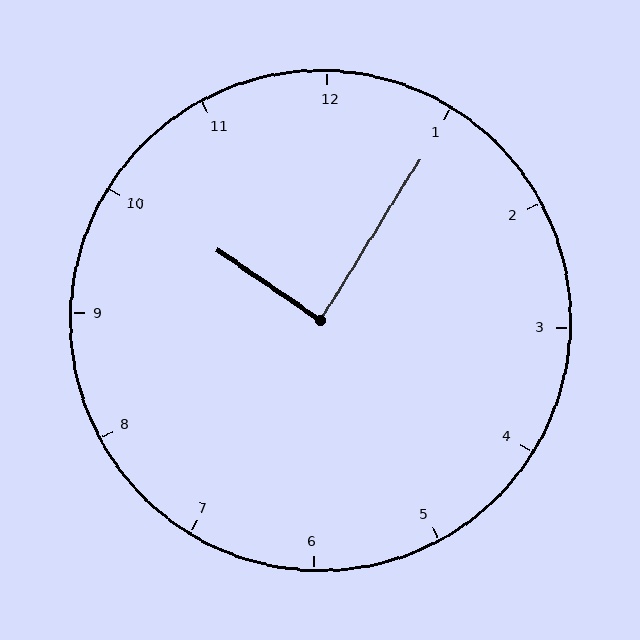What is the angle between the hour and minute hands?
Approximately 88 degrees.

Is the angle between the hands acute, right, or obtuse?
It is right.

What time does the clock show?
10:05.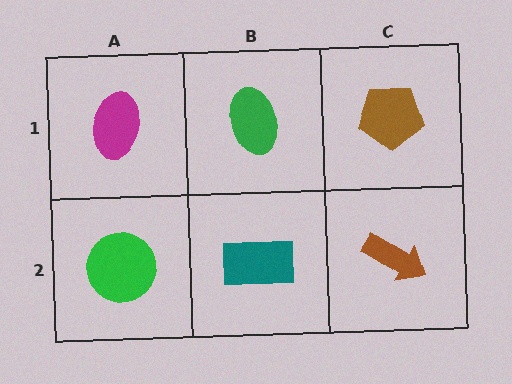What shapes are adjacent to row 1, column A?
A green circle (row 2, column A), a green ellipse (row 1, column B).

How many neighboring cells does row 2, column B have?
3.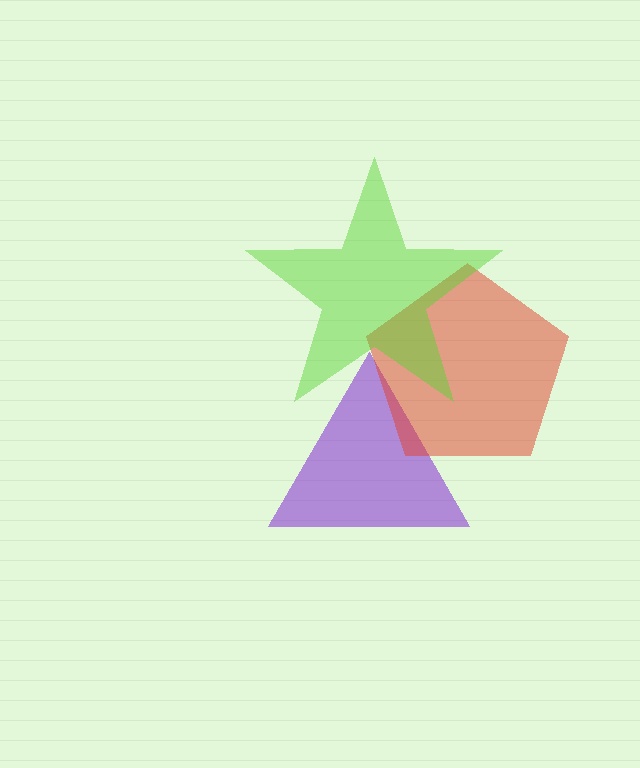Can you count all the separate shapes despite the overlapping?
Yes, there are 3 separate shapes.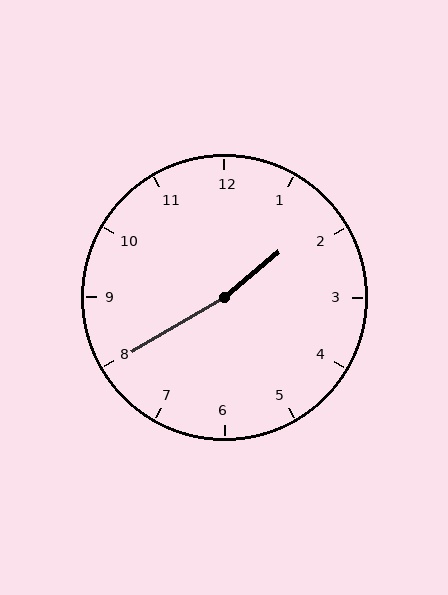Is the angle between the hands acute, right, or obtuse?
It is obtuse.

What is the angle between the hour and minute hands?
Approximately 170 degrees.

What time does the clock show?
1:40.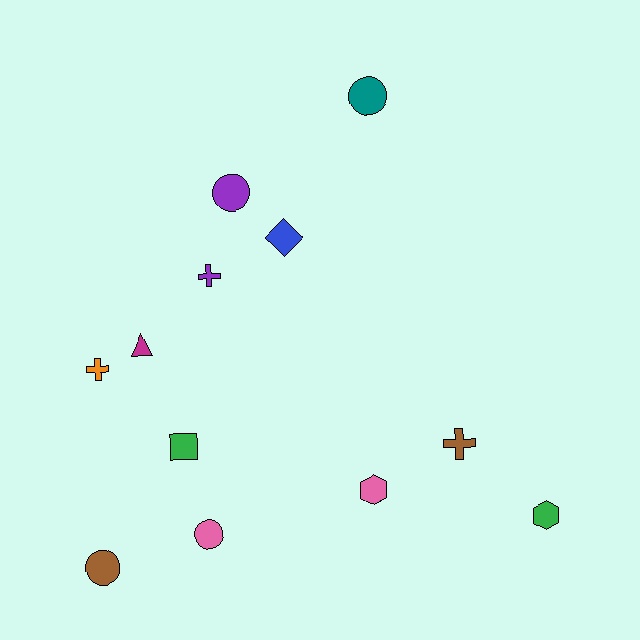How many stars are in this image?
There are no stars.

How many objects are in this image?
There are 12 objects.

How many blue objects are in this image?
There is 1 blue object.